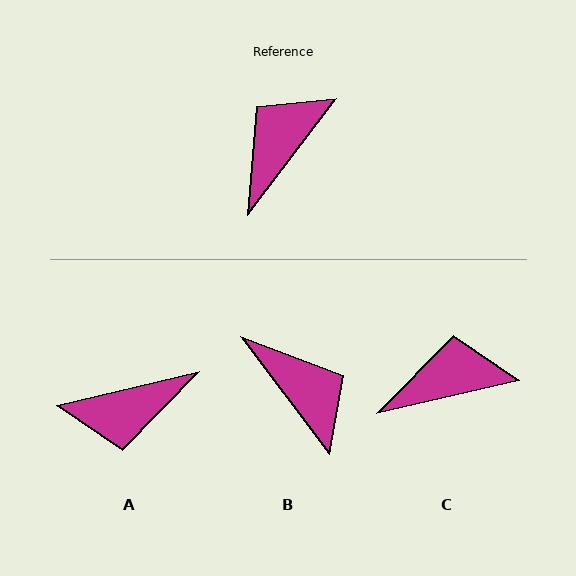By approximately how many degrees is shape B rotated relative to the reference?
Approximately 106 degrees clockwise.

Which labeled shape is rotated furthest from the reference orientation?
A, about 141 degrees away.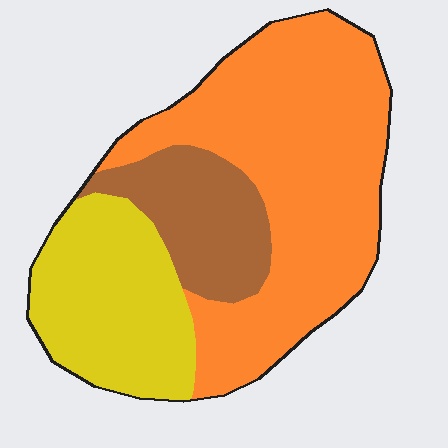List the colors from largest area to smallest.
From largest to smallest: orange, yellow, brown.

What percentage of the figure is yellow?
Yellow takes up about one quarter (1/4) of the figure.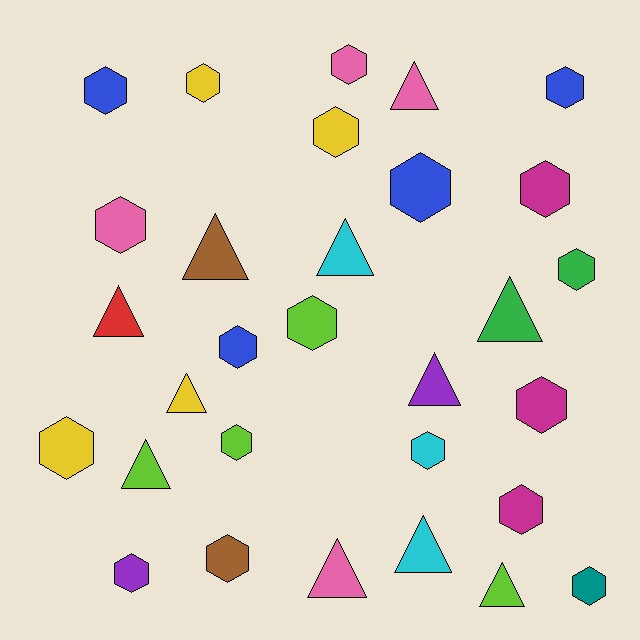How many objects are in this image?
There are 30 objects.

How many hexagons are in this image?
There are 19 hexagons.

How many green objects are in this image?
There are 2 green objects.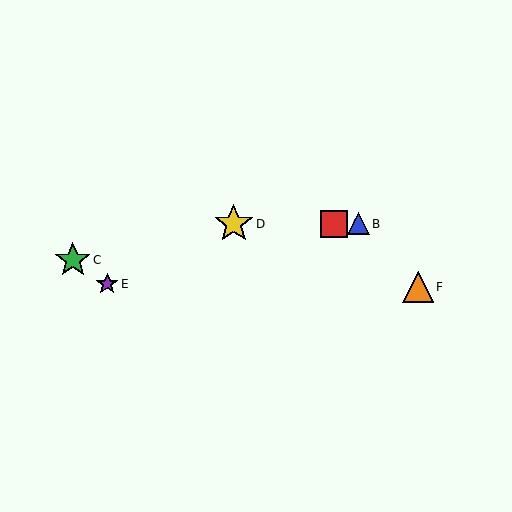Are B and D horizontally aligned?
Yes, both are at y≈224.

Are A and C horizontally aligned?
No, A is at y≈224 and C is at y≈260.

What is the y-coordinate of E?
Object E is at y≈284.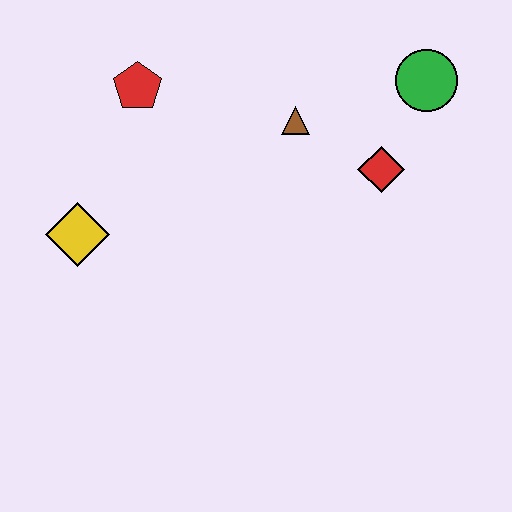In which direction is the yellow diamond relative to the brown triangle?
The yellow diamond is to the left of the brown triangle.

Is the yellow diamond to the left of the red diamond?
Yes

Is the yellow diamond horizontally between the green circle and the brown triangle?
No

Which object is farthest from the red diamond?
The yellow diamond is farthest from the red diamond.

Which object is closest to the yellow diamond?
The red pentagon is closest to the yellow diamond.